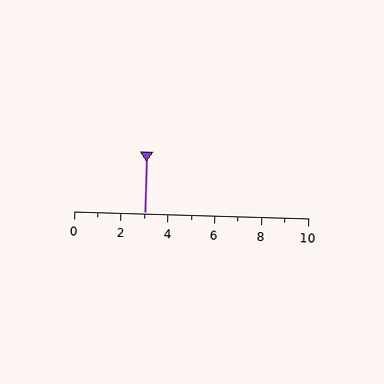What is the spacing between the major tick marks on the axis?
The major ticks are spaced 2 apart.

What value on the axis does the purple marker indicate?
The marker indicates approximately 3.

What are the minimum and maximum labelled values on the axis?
The axis runs from 0 to 10.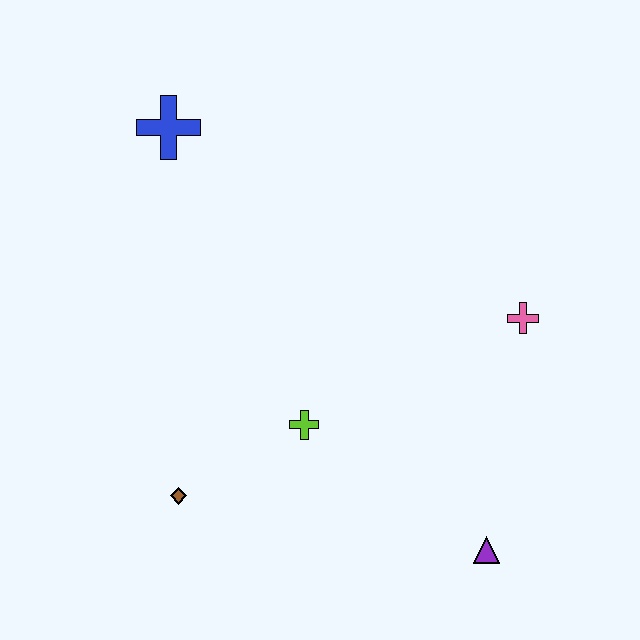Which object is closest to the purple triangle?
The lime cross is closest to the purple triangle.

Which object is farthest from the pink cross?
The blue cross is farthest from the pink cross.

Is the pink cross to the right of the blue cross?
Yes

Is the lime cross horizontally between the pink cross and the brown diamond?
Yes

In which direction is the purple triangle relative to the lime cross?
The purple triangle is to the right of the lime cross.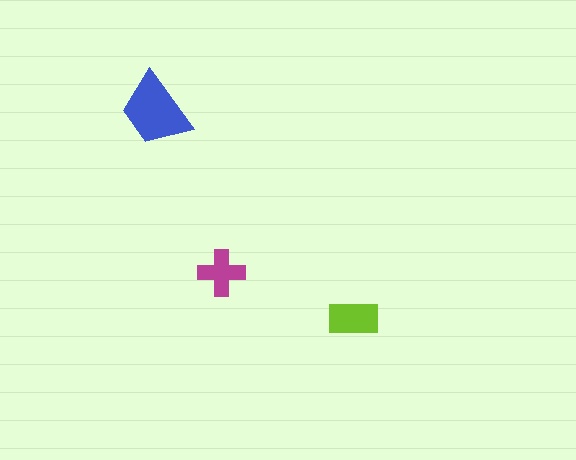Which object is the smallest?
The magenta cross.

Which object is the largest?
The blue trapezoid.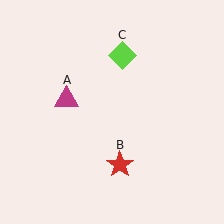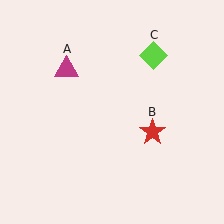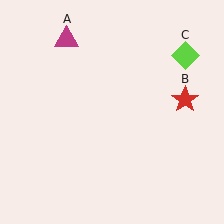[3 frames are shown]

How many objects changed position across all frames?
3 objects changed position: magenta triangle (object A), red star (object B), lime diamond (object C).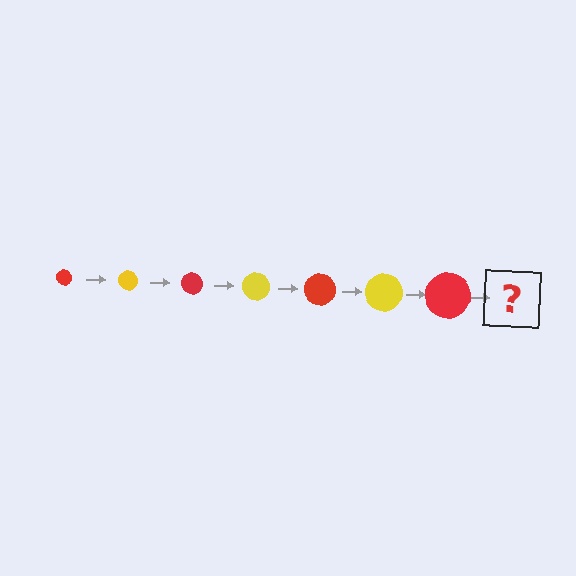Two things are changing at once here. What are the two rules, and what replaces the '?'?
The two rules are that the circle grows larger each step and the color cycles through red and yellow. The '?' should be a yellow circle, larger than the previous one.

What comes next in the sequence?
The next element should be a yellow circle, larger than the previous one.